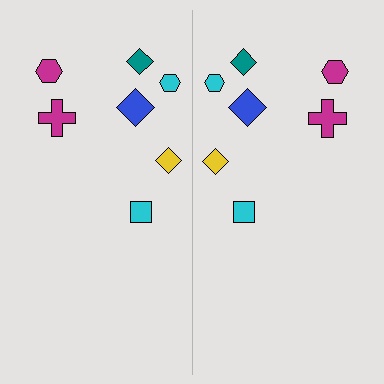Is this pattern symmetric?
Yes, this pattern has bilateral (reflection) symmetry.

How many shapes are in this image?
There are 14 shapes in this image.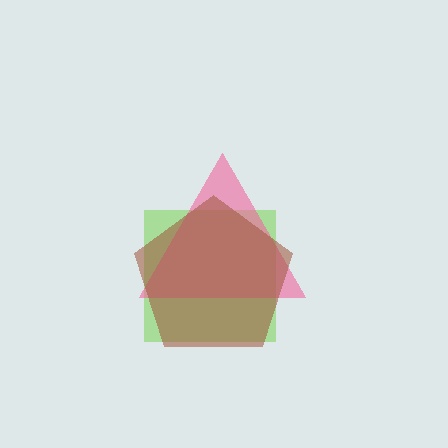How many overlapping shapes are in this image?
There are 3 overlapping shapes in the image.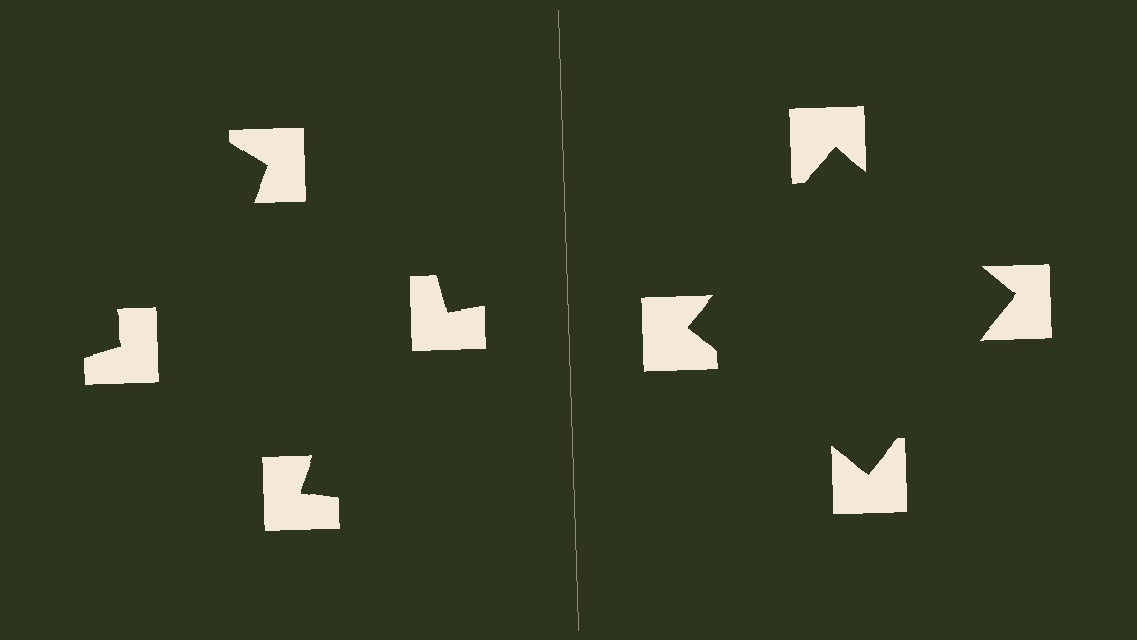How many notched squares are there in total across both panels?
8 — 4 on each side.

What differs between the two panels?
The notched squares are positioned identically on both sides; only the wedge orientations differ. On the right they align to a square; on the left they are misaligned.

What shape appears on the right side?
An illusory square.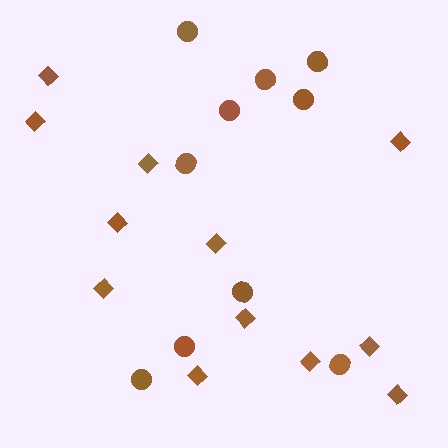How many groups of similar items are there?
There are 2 groups: one group of circles (10) and one group of diamonds (12).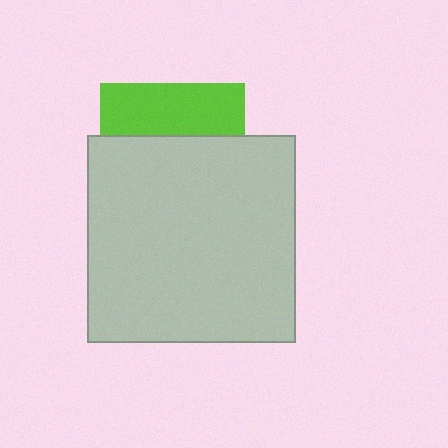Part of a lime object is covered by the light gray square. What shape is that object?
It is a square.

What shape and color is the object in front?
The object in front is a light gray square.